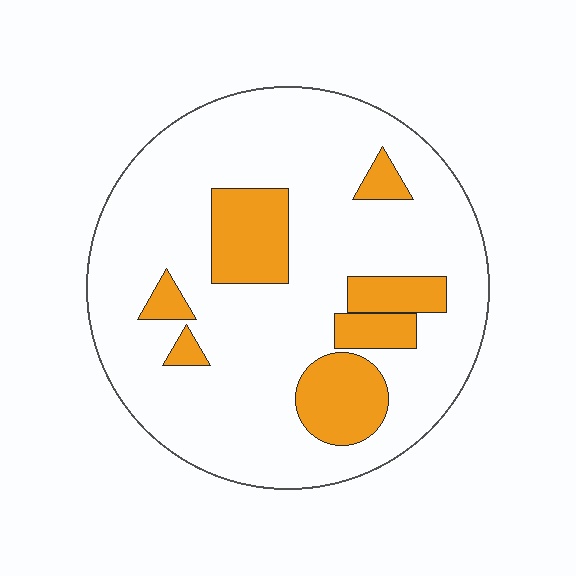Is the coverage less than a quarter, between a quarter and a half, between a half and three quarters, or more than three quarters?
Less than a quarter.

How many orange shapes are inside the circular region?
7.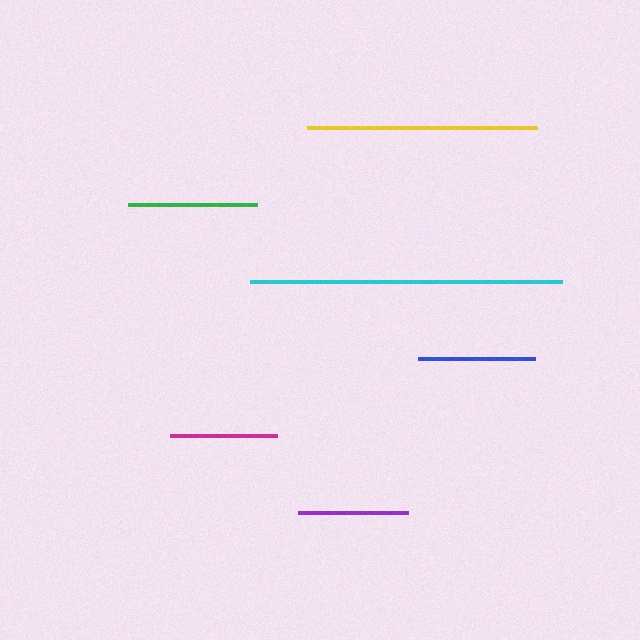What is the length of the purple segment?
The purple segment is approximately 110 pixels long.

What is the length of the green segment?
The green segment is approximately 130 pixels long.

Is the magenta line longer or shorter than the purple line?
The purple line is longer than the magenta line.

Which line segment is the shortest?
The magenta line is the shortest at approximately 107 pixels.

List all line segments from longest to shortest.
From longest to shortest: cyan, yellow, green, blue, purple, magenta.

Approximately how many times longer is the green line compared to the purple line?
The green line is approximately 1.2 times the length of the purple line.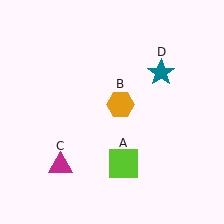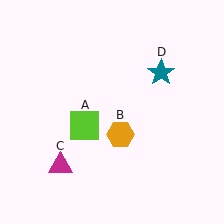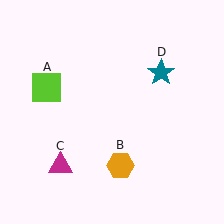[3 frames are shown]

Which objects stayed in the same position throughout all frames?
Magenta triangle (object C) and teal star (object D) remained stationary.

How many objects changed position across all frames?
2 objects changed position: lime square (object A), orange hexagon (object B).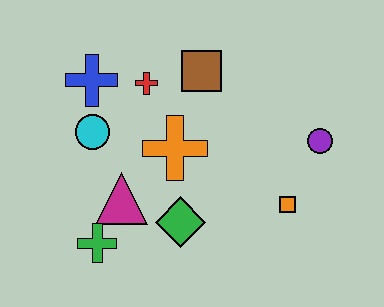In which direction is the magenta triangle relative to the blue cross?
The magenta triangle is below the blue cross.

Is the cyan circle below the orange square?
No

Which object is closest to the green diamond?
The magenta triangle is closest to the green diamond.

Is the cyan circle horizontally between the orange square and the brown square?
No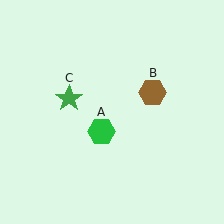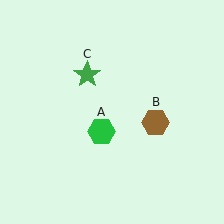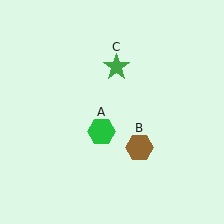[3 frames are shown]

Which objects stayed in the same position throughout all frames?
Green hexagon (object A) remained stationary.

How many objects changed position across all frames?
2 objects changed position: brown hexagon (object B), green star (object C).